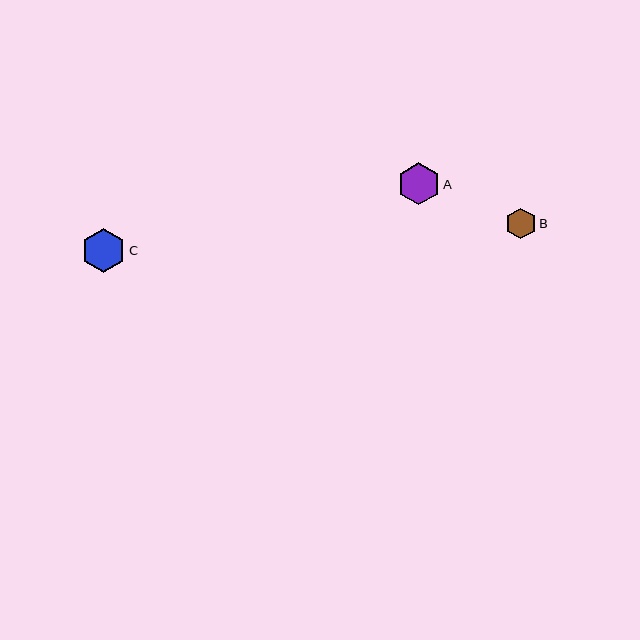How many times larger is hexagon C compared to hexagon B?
Hexagon C is approximately 1.4 times the size of hexagon B.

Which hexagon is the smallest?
Hexagon B is the smallest with a size of approximately 31 pixels.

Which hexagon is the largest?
Hexagon C is the largest with a size of approximately 44 pixels.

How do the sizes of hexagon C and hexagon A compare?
Hexagon C and hexagon A are approximately the same size.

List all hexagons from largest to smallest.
From largest to smallest: C, A, B.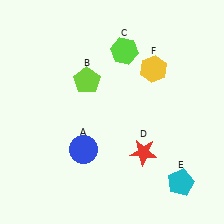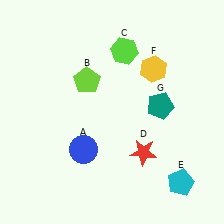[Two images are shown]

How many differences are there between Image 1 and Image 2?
There is 1 difference between the two images.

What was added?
A teal pentagon (G) was added in Image 2.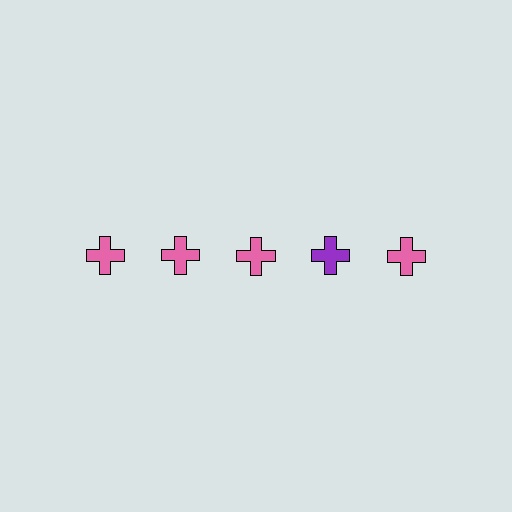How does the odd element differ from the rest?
It has a different color: purple instead of pink.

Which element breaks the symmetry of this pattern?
The purple cross in the top row, second from right column breaks the symmetry. All other shapes are pink crosses.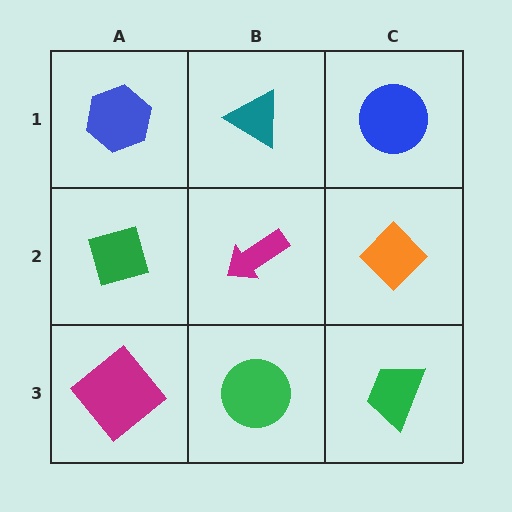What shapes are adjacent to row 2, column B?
A teal triangle (row 1, column B), a green circle (row 3, column B), a green diamond (row 2, column A), an orange diamond (row 2, column C).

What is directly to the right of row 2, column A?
A magenta arrow.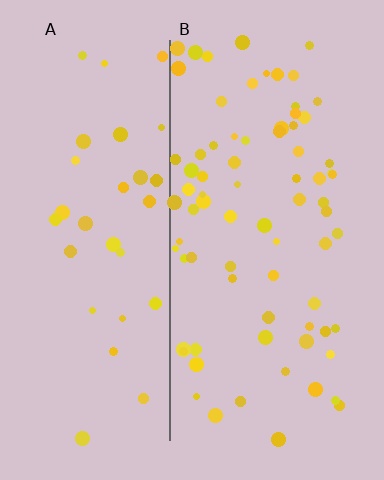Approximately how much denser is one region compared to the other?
Approximately 2.3× — region B over region A.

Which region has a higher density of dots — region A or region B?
B (the right).